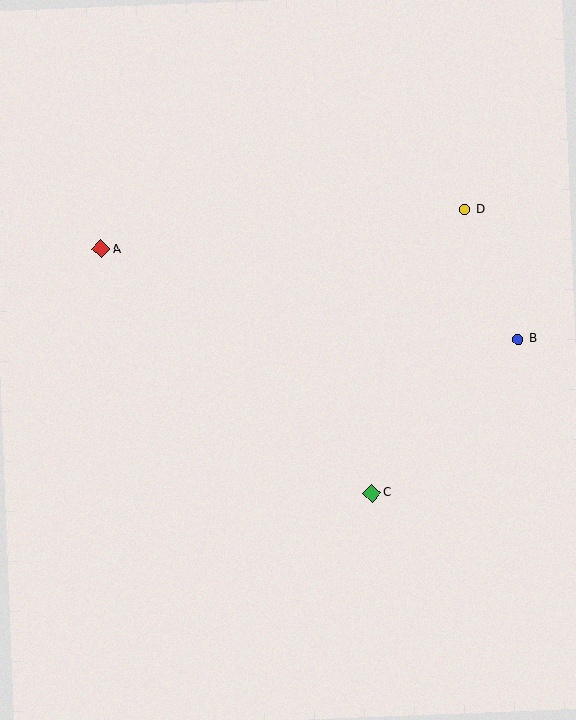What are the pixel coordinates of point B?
Point B is at (518, 339).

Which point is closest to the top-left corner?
Point A is closest to the top-left corner.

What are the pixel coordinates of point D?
Point D is at (465, 210).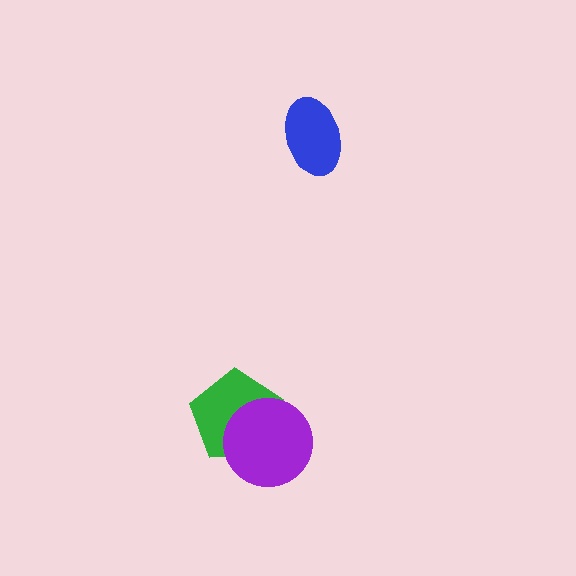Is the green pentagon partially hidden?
Yes, it is partially covered by another shape.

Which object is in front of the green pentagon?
The purple circle is in front of the green pentagon.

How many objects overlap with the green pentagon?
1 object overlaps with the green pentagon.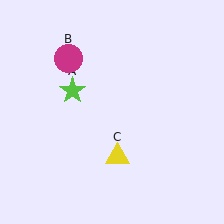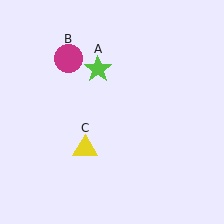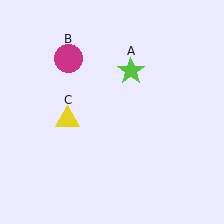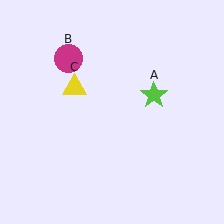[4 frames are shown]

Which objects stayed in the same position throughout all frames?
Magenta circle (object B) remained stationary.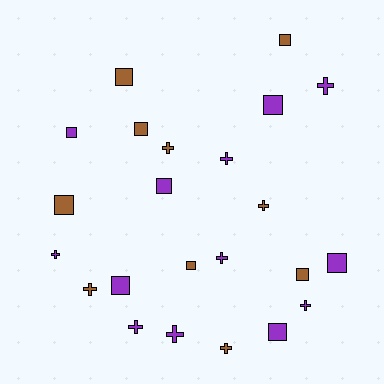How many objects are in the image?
There are 23 objects.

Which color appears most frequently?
Purple, with 13 objects.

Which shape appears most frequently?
Square, with 12 objects.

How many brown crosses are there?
There are 4 brown crosses.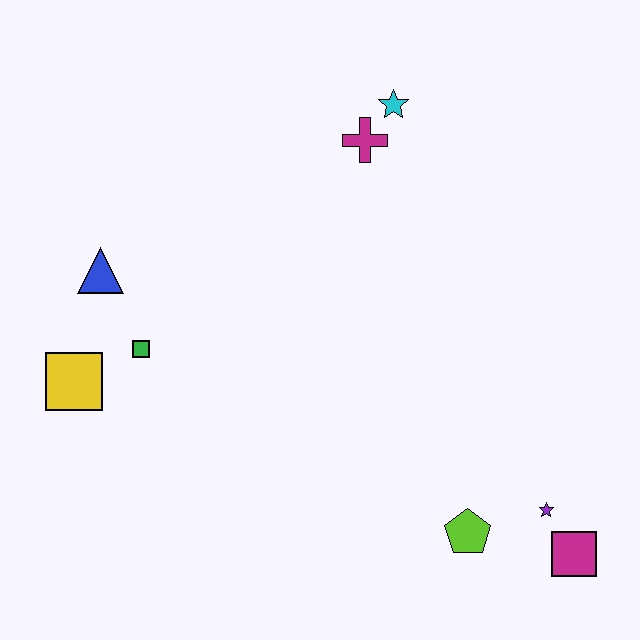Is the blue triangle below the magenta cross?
Yes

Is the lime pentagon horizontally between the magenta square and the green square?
Yes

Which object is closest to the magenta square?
The purple star is closest to the magenta square.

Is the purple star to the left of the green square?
No